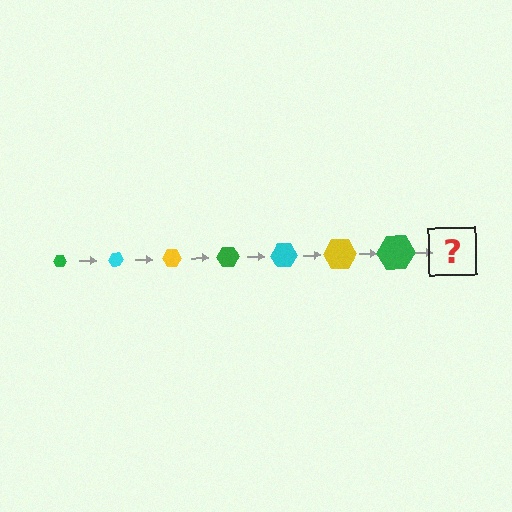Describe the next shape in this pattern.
It should be a cyan hexagon, larger than the previous one.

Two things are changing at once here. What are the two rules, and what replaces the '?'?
The two rules are that the hexagon grows larger each step and the color cycles through green, cyan, and yellow. The '?' should be a cyan hexagon, larger than the previous one.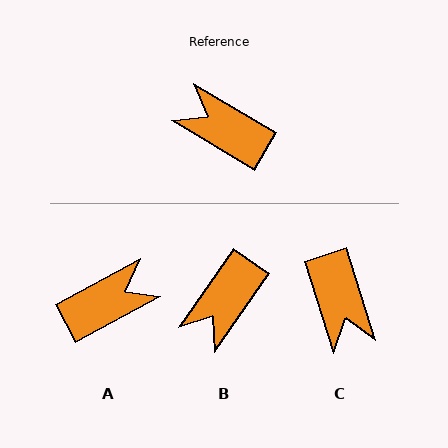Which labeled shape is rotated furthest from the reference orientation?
C, about 139 degrees away.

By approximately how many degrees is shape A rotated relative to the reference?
Approximately 121 degrees clockwise.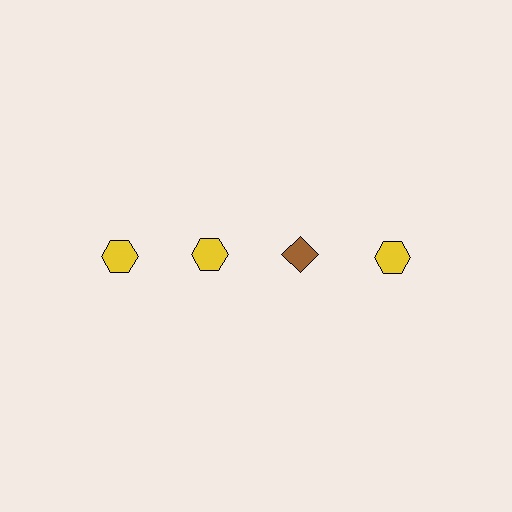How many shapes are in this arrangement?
There are 4 shapes arranged in a grid pattern.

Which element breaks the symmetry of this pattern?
The brown diamond in the top row, center column breaks the symmetry. All other shapes are yellow hexagons.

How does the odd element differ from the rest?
It differs in both color (brown instead of yellow) and shape (diamond instead of hexagon).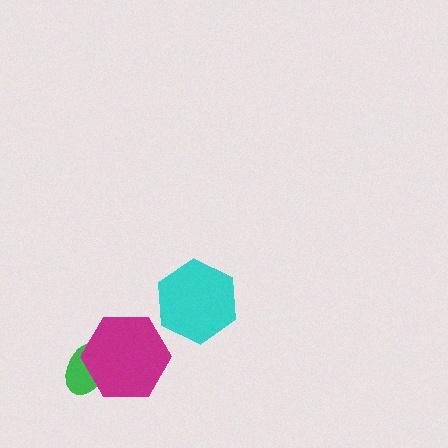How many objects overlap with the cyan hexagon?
0 objects overlap with the cyan hexagon.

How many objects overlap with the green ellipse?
1 object overlaps with the green ellipse.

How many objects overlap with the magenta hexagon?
1 object overlaps with the magenta hexagon.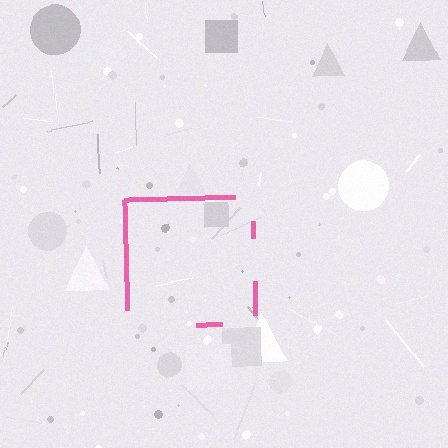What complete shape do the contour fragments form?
The contour fragments form a square.